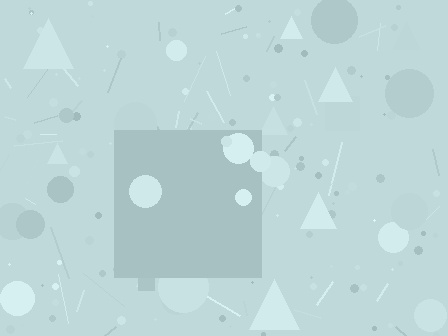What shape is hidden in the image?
A square is hidden in the image.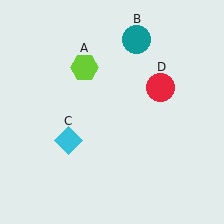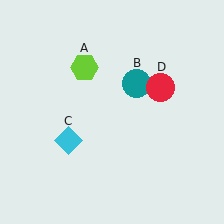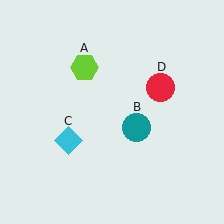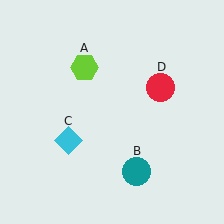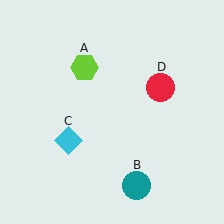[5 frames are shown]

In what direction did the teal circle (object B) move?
The teal circle (object B) moved down.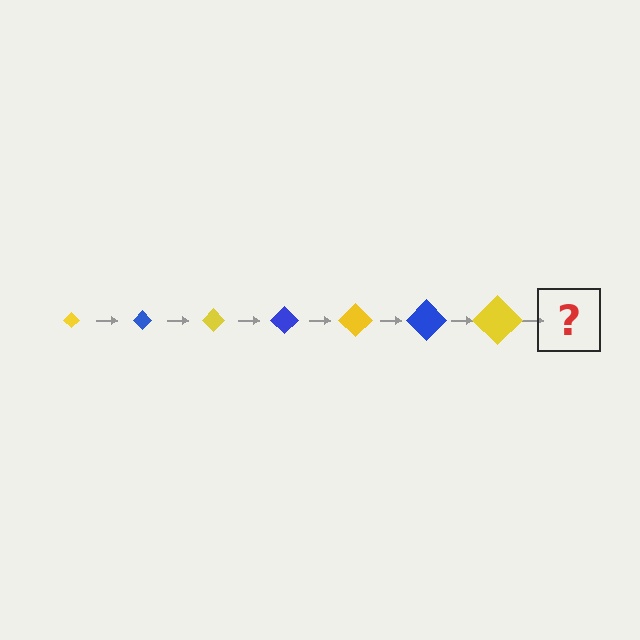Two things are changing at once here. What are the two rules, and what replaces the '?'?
The two rules are that the diamond grows larger each step and the color cycles through yellow and blue. The '?' should be a blue diamond, larger than the previous one.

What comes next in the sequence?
The next element should be a blue diamond, larger than the previous one.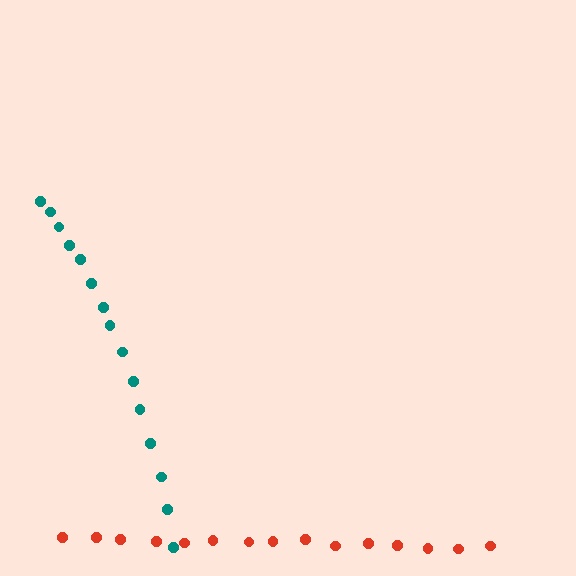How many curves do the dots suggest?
There are 2 distinct paths.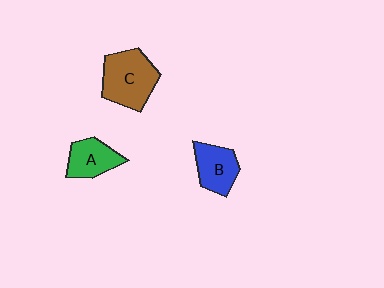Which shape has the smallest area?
Shape A (green).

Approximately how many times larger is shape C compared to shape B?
Approximately 1.5 times.